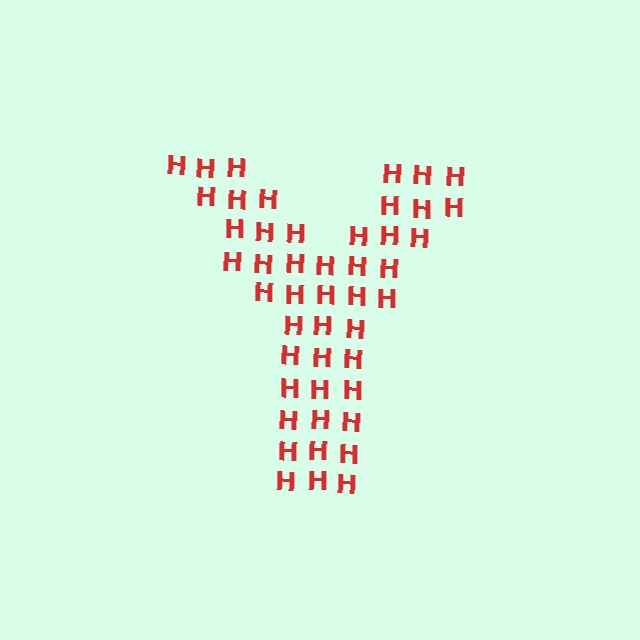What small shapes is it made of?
It is made of small letter H's.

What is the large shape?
The large shape is the letter Y.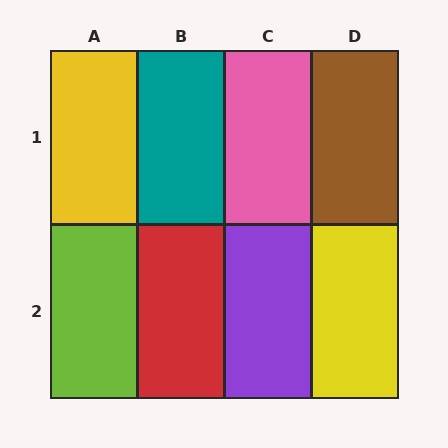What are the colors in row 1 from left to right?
Yellow, teal, pink, brown.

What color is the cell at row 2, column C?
Purple.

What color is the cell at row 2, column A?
Lime.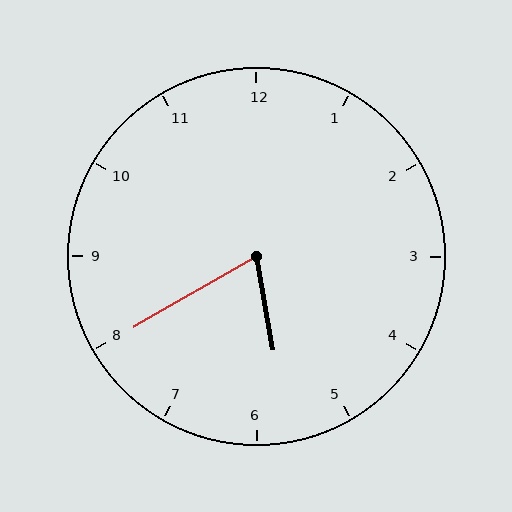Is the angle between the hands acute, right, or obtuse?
It is acute.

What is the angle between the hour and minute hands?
Approximately 70 degrees.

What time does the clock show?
5:40.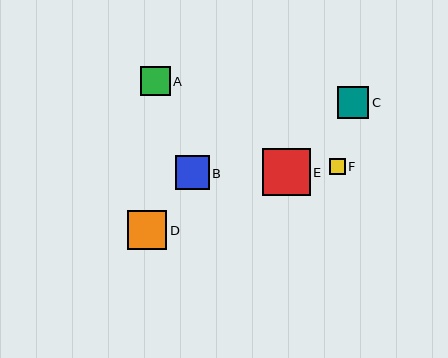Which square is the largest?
Square E is the largest with a size of approximately 47 pixels.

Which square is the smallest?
Square F is the smallest with a size of approximately 16 pixels.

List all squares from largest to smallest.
From largest to smallest: E, D, B, C, A, F.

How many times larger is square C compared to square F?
Square C is approximately 2.0 times the size of square F.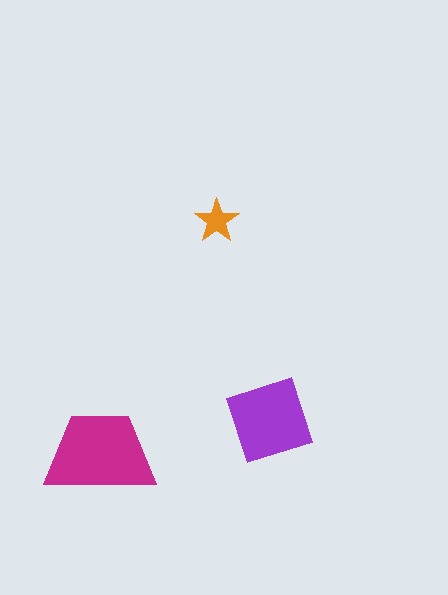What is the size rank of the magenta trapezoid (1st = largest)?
1st.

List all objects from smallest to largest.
The orange star, the purple square, the magenta trapezoid.